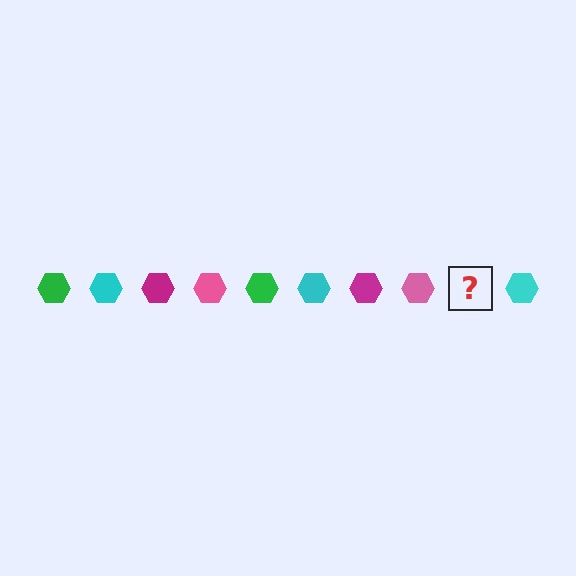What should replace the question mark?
The question mark should be replaced with a green hexagon.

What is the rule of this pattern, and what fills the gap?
The rule is that the pattern cycles through green, cyan, magenta, pink hexagons. The gap should be filled with a green hexagon.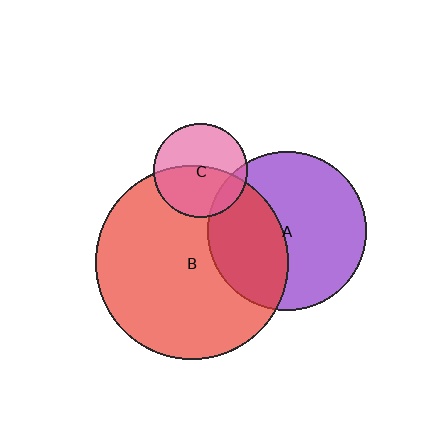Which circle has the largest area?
Circle B (red).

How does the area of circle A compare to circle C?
Approximately 2.8 times.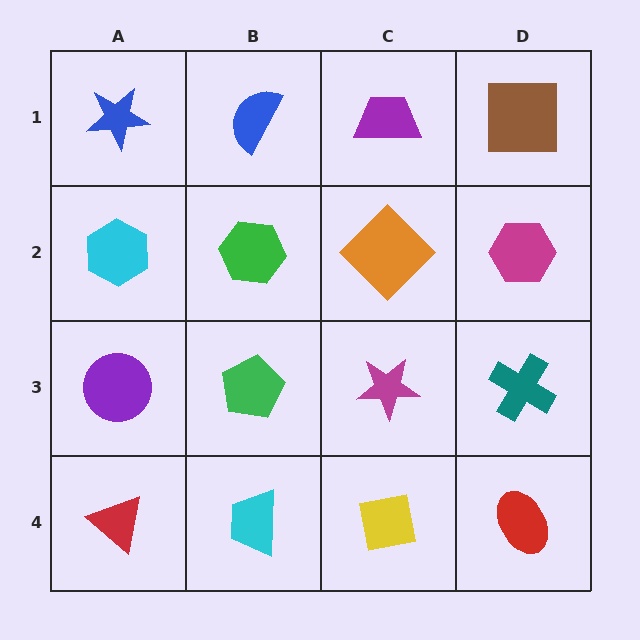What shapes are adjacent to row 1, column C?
An orange diamond (row 2, column C), a blue semicircle (row 1, column B), a brown square (row 1, column D).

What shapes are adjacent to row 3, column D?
A magenta hexagon (row 2, column D), a red ellipse (row 4, column D), a magenta star (row 3, column C).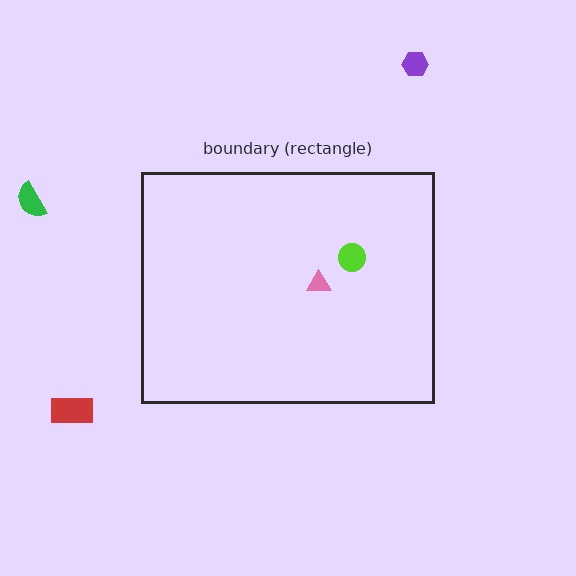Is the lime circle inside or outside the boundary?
Inside.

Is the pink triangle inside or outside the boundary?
Inside.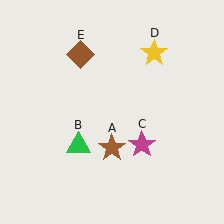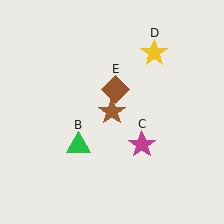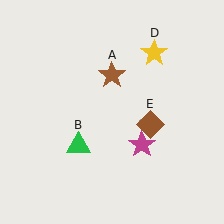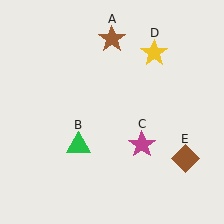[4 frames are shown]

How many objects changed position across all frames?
2 objects changed position: brown star (object A), brown diamond (object E).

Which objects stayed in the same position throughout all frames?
Green triangle (object B) and magenta star (object C) and yellow star (object D) remained stationary.